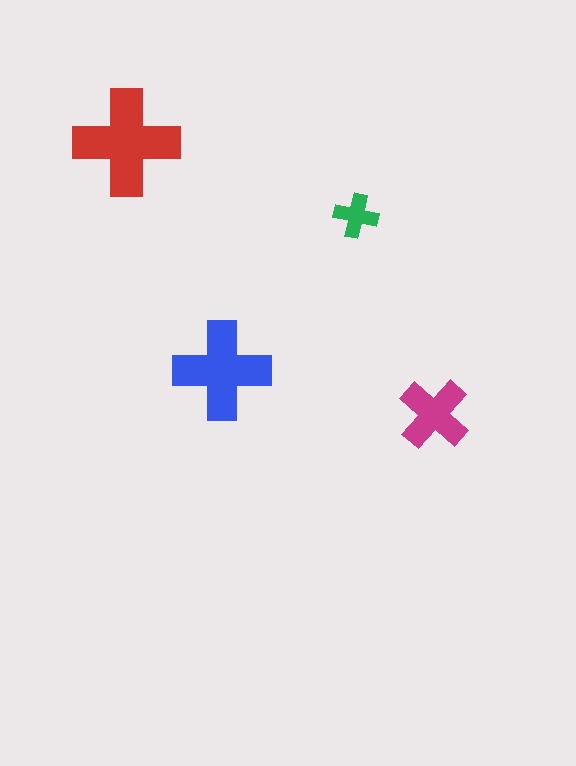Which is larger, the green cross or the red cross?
The red one.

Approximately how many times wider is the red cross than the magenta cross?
About 1.5 times wider.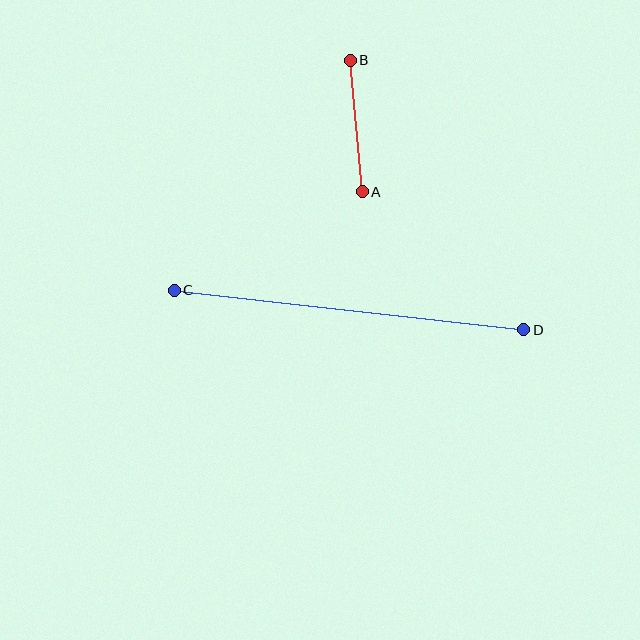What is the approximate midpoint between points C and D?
The midpoint is at approximately (349, 310) pixels.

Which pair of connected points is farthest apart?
Points C and D are farthest apart.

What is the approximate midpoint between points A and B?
The midpoint is at approximately (356, 126) pixels.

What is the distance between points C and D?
The distance is approximately 352 pixels.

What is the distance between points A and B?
The distance is approximately 132 pixels.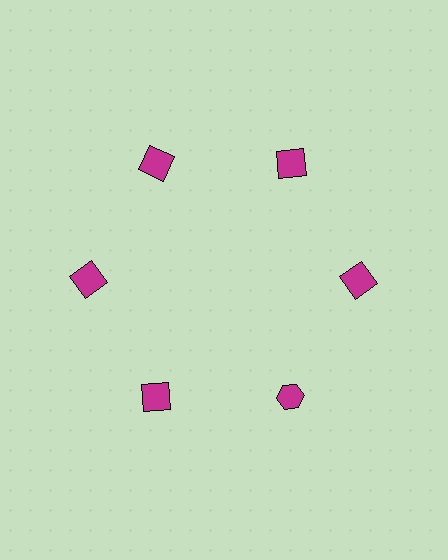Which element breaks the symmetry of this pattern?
The magenta hexagon at roughly the 5 o'clock position breaks the symmetry. All other shapes are magenta squares.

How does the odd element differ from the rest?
It has a different shape: hexagon instead of square.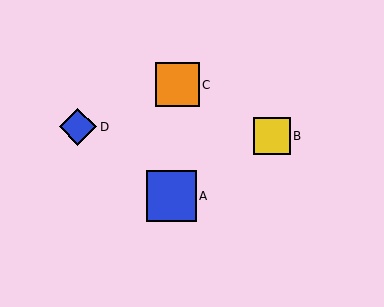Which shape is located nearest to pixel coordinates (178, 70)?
The orange square (labeled C) at (177, 85) is nearest to that location.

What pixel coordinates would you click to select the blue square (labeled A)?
Click at (171, 196) to select the blue square A.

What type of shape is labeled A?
Shape A is a blue square.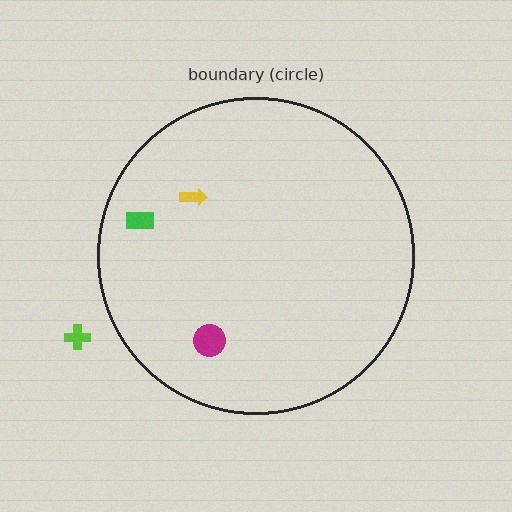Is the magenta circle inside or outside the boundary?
Inside.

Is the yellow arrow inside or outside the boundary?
Inside.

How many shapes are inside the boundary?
3 inside, 1 outside.